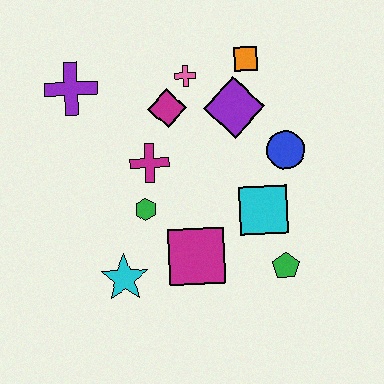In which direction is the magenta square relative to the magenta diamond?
The magenta square is below the magenta diamond.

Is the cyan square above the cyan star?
Yes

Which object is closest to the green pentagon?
The cyan square is closest to the green pentagon.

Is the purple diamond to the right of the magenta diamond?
Yes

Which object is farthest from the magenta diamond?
The green pentagon is farthest from the magenta diamond.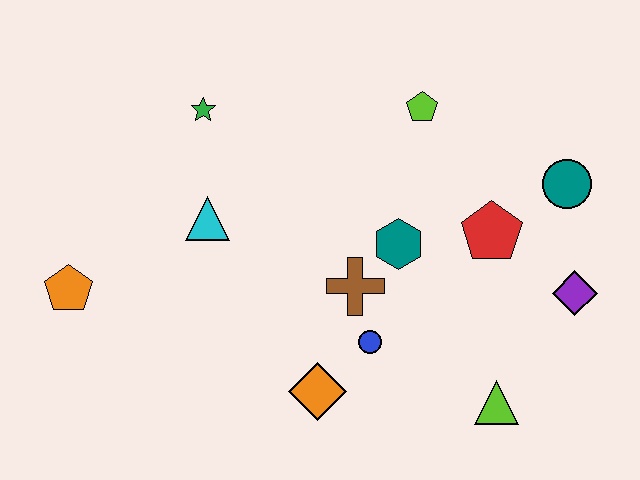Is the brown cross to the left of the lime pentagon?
Yes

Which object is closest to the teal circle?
The red pentagon is closest to the teal circle.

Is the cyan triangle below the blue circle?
No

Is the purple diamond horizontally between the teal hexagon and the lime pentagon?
No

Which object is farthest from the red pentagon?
The orange pentagon is farthest from the red pentagon.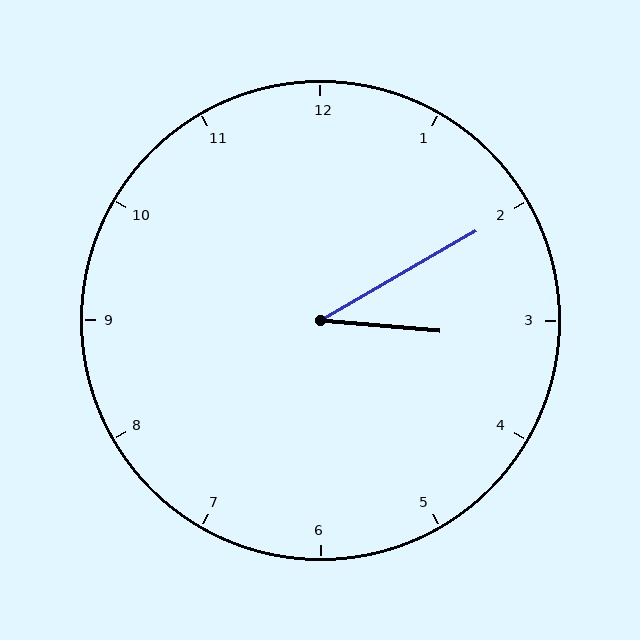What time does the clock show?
3:10.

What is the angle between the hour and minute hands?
Approximately 35 degrees.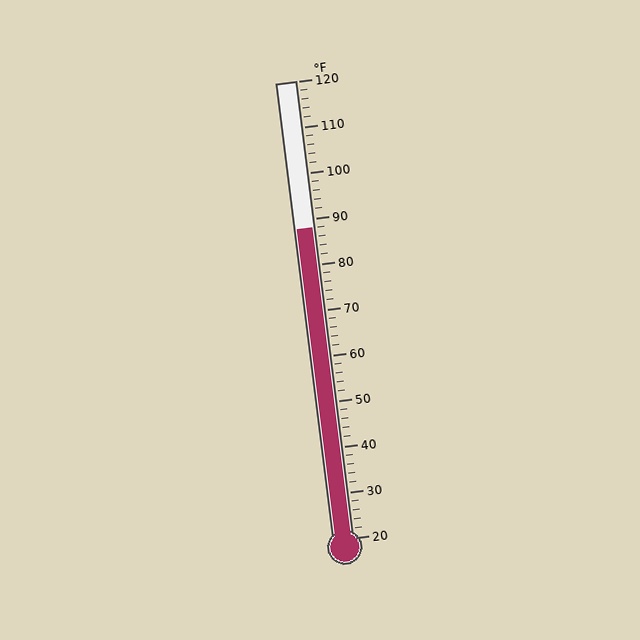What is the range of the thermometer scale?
The thermometer scale ranges from 20°F to 120°F.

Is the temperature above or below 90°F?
The temperature is below 90°F.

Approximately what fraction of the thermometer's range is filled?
The thermometer is filled to approximately 70% of its range.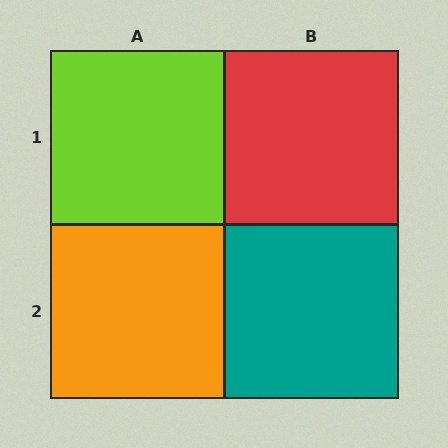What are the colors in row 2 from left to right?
Orange, teal.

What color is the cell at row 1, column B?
Red.